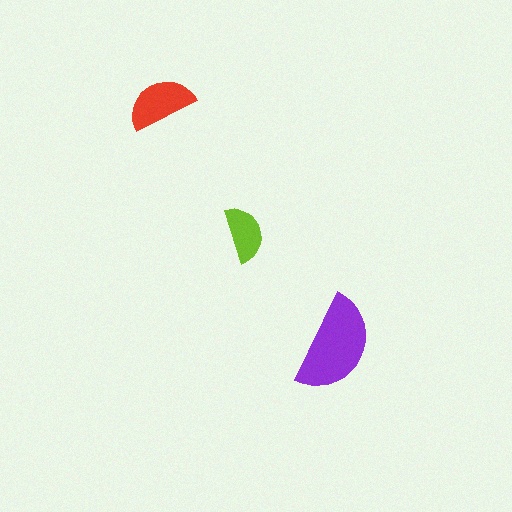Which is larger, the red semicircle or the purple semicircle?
The purple one.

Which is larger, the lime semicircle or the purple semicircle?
The purple one.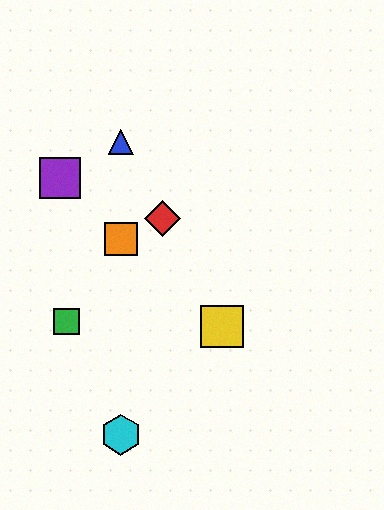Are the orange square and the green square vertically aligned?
No, the orange square is at x≈121 and the green square is at x≈67.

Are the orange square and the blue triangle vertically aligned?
Yes, both are at x≈121.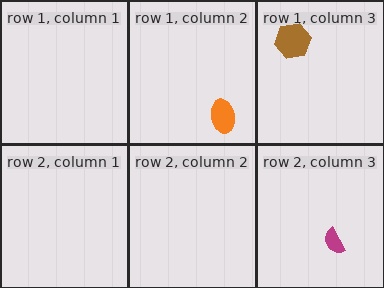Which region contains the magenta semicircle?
The row 2, column 3 region.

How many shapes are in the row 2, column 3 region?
1.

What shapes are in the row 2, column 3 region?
The magenta semicircle.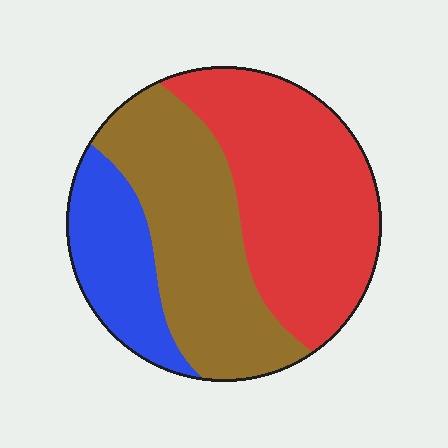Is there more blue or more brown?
Brown.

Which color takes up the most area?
Red, at roughly 45%.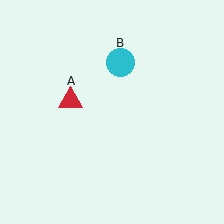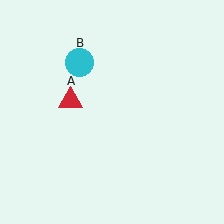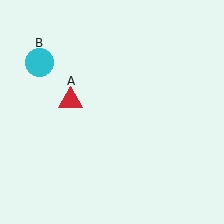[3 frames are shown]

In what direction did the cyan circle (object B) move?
The cyan circle (object B) moved left.